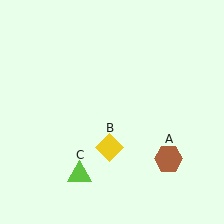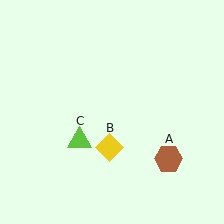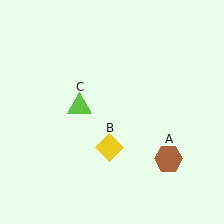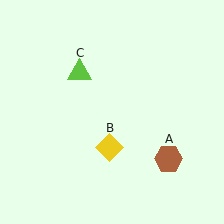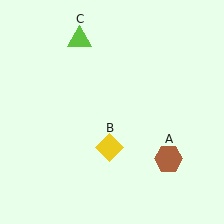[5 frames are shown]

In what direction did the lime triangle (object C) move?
The lime triangle (object C) moved up.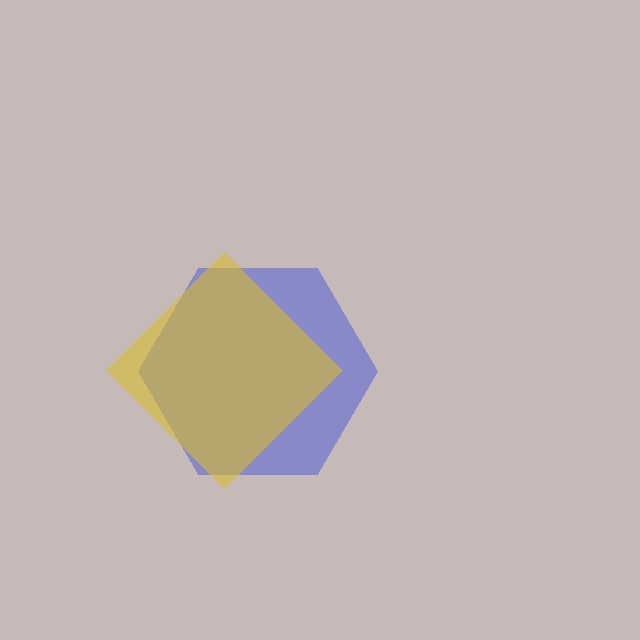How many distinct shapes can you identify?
There are 2 distinct shapes: a blue hexagon, a yellow diamond.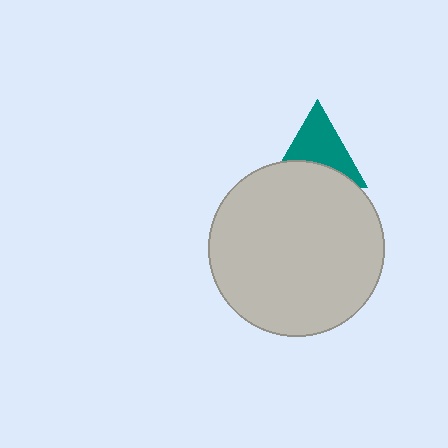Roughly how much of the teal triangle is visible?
About half of it is visible (roughly 60%).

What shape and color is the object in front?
The object in front is a light gray circle.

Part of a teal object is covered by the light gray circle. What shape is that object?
It is a triangle.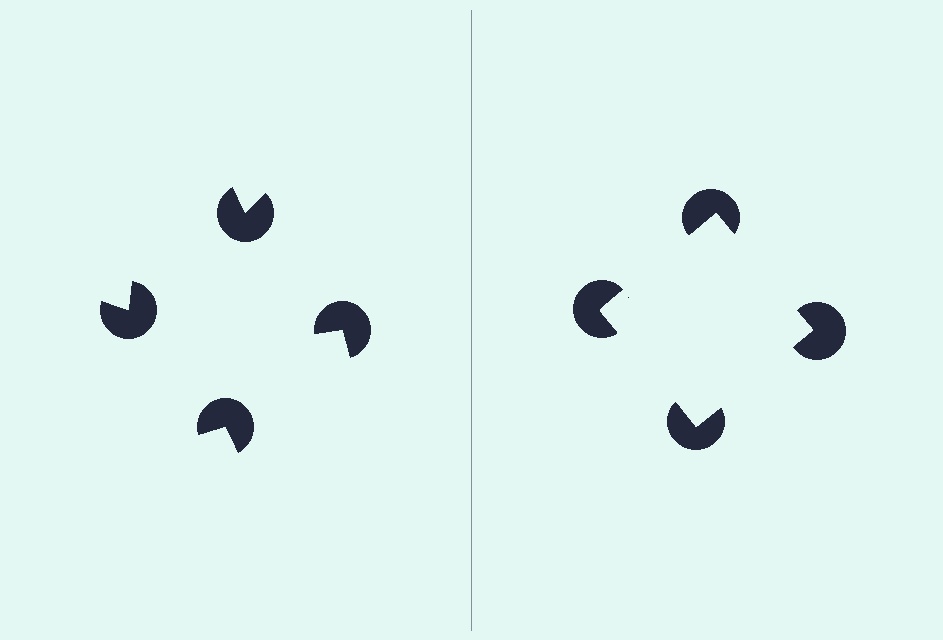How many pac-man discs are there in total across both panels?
8 — 4 on each side.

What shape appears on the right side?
An illusory square.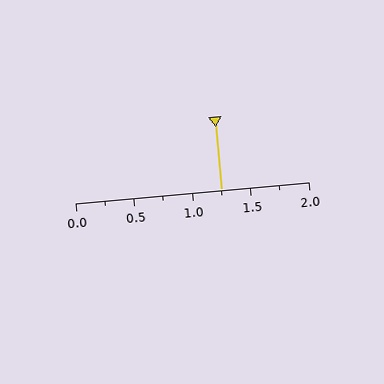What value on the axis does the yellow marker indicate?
The marker indicates approximately 1.25.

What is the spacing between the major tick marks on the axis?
The major ticks are spaced 0.5 apart.